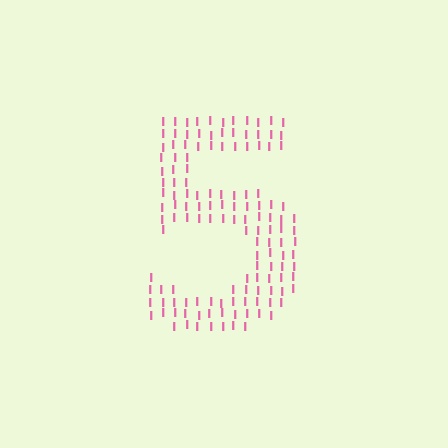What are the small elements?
The small elements are letter I's.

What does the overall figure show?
The overall figure shows the digit 5.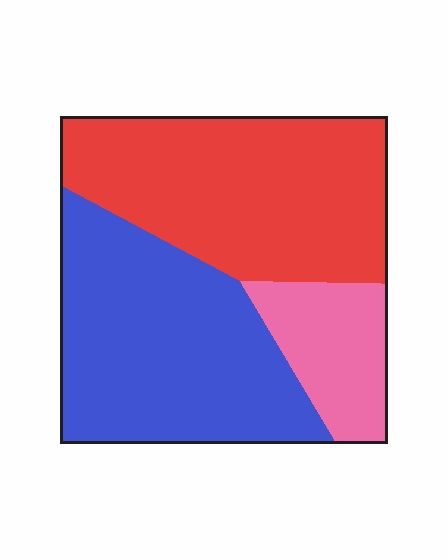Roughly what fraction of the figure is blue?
Blue takes up about two fifths (2/5) of the figure.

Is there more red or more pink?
Red.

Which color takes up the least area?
Pink, at roughly 15%.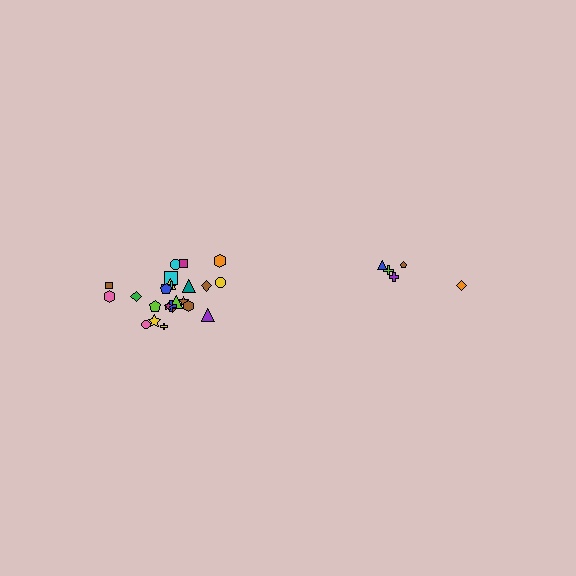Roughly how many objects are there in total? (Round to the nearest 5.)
Roughly 30 objects in total.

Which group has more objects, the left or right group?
The left group.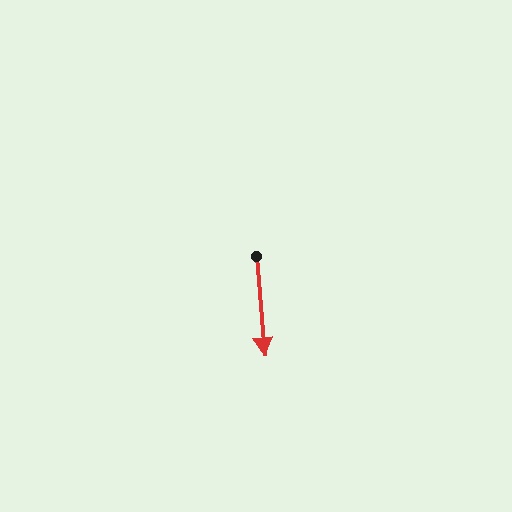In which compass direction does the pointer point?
South.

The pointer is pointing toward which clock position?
Roughly 6 o'clock.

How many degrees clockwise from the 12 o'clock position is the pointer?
Approximately 175 degrees.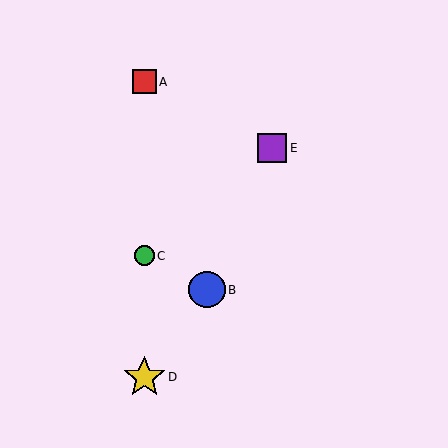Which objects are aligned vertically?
Objects A, C, D are aligned vertically.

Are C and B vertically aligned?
No, C is at x≈144 and B is at x≈207.